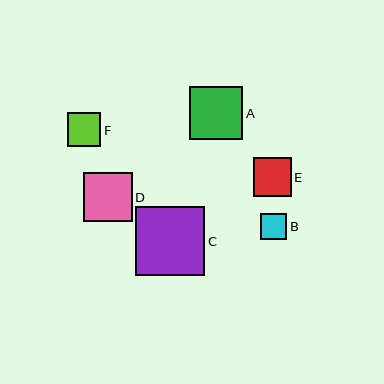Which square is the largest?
Square C is the largest with a size of approximately 69 pixels.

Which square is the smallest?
Square B is the smallest with a size of approximately 26 pixels.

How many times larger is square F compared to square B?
Square F is approximately 1.3 times the size of square B.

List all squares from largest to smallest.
From largest to smallest: C, A, D, E, F, B.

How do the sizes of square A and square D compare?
Square A and square D are approximately the same size.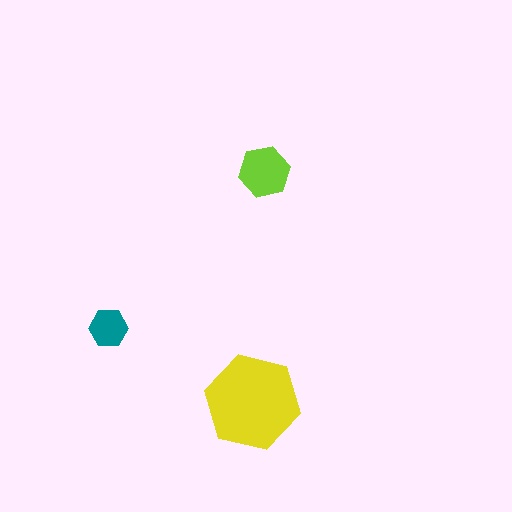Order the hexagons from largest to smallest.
the yellow one, the lime one, the teal one.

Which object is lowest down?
The yellow hexagon is bottommost.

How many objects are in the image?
There are 3 objects in the image.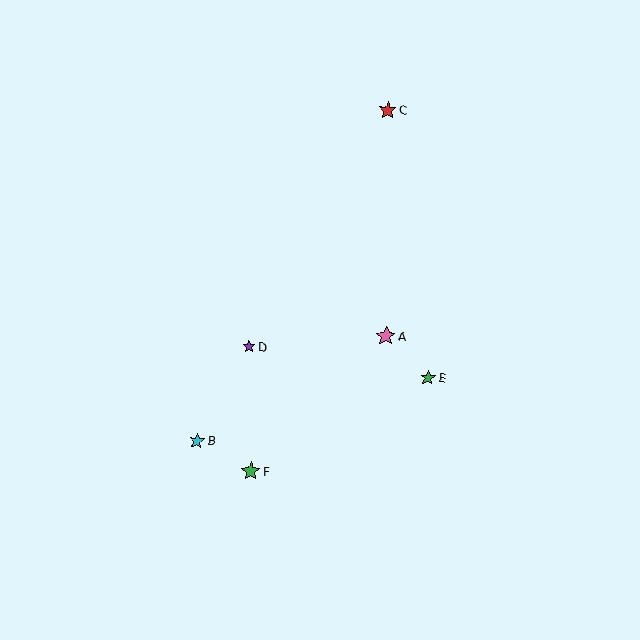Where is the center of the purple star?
The center of the purple star is at (249, 347).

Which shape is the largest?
The pink star (labeled A) is the largest.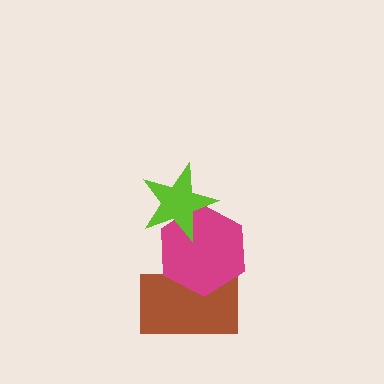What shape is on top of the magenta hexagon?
The lime star is on top of the magenta hexagon.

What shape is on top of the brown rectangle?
The magenta hexagon is on top of the brown rectangle.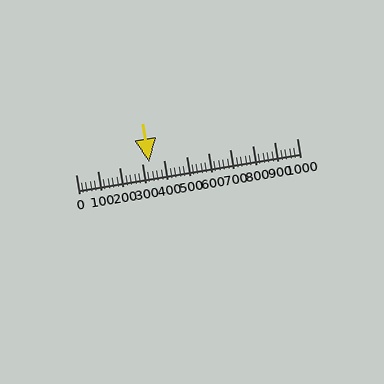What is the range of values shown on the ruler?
The ruler shows values from 0 to 1000.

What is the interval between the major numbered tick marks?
The major tick marks are spaced 100 units apart.